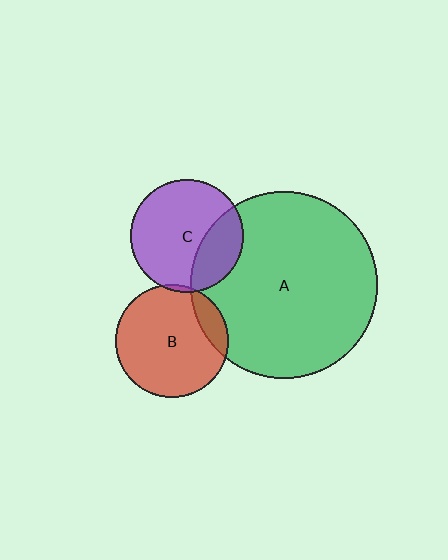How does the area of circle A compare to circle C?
Approximately 2.7 times.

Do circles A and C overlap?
Yes.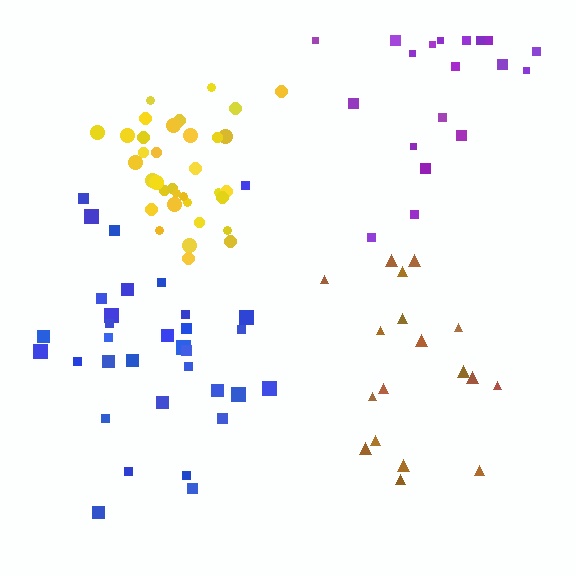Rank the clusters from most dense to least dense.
yellow, blue, brown, purple.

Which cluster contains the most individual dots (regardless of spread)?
Yellow (35).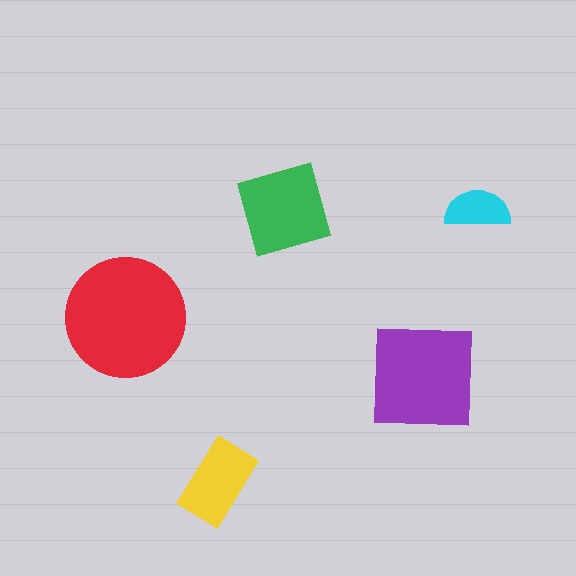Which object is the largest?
The red circle.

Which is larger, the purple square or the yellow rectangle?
The purple square.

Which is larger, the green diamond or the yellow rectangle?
The green diamond.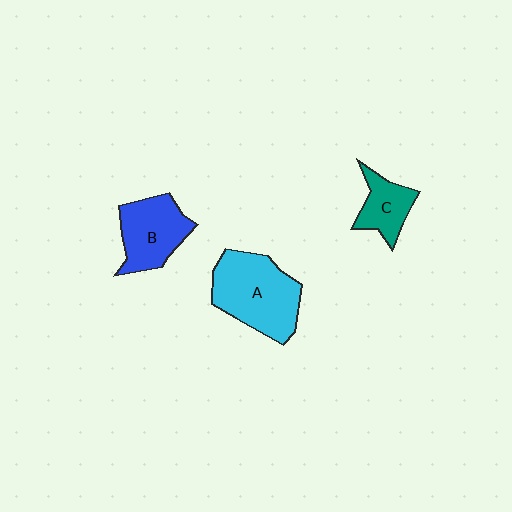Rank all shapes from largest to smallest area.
From largest to smallest: A (cyan), B (blue), C (teal).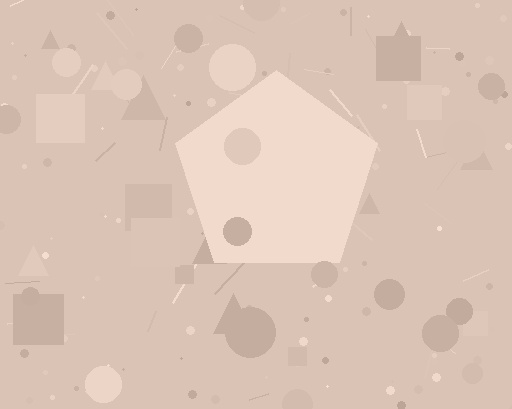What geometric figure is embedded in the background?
A pentagon is embedded in the background.